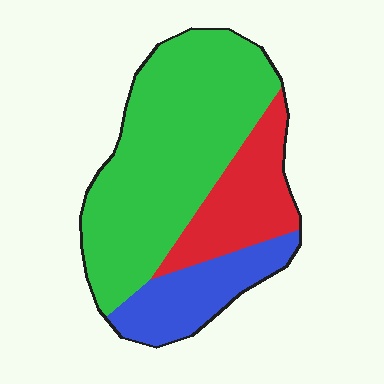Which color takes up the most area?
Green, at roughly 60%.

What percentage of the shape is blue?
Blue takes up between a sixth and a third of the shape.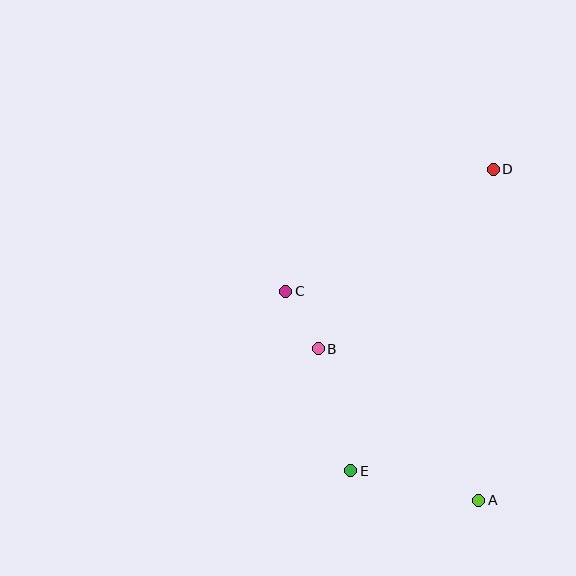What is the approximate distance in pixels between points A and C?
The distance between A and C is approximately 285 pixels.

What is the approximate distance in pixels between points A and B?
The distance between A and B is approximately 221 pixels.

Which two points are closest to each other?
Points B and C are closest to each other.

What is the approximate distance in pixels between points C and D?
The distance between C and D is approximately 241 pixels.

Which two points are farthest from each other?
Points D and E are farthest from each other.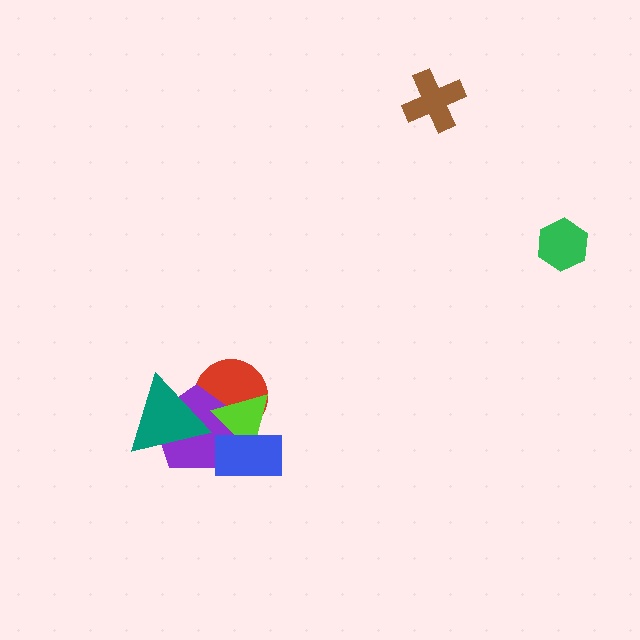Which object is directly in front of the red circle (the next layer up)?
The purple pentagon is directly in front of the red circle.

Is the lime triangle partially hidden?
Yes, it is partially covered by another shape.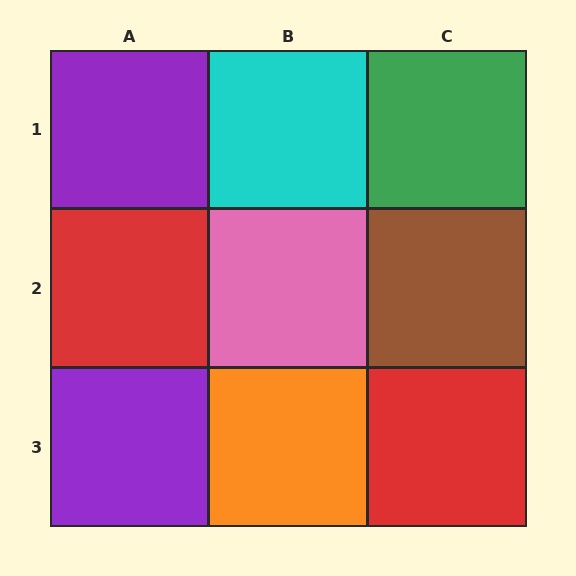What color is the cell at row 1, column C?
Green.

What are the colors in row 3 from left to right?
Purple, orange, red.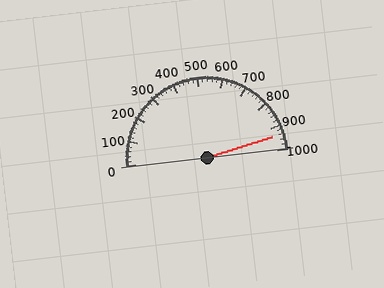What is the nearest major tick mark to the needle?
The nearest major tick mark is 900.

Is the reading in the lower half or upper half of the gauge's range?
The reading is in the upper half of the range (0 to 1000).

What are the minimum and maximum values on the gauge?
The gauge ranges from 0 to 1000.